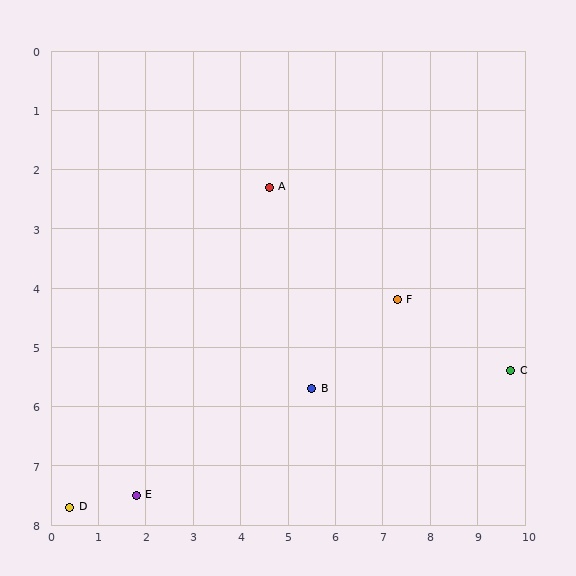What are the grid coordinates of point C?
Point C is at approximately (9.7, 5.4).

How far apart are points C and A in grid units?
Points C and A are about 6.0 grid units apart.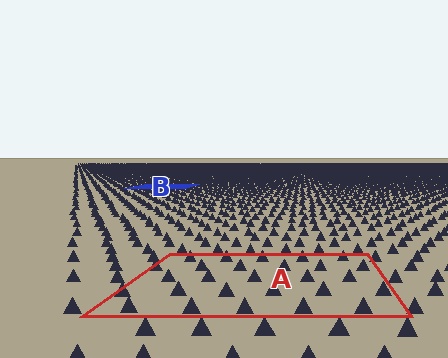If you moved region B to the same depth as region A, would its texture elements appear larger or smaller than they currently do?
They would appear larger. At a closer depth, the same texture elements are projected at a bigger on-screen size.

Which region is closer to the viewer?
Region A is closer. The texture elements there are larger and more spread out.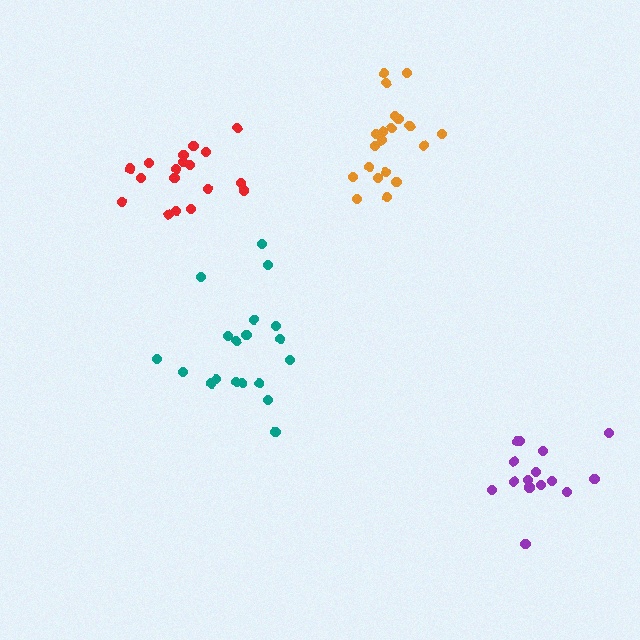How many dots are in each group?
Group 1: 15 dots, Group 2: 19 dots, Group 3: 20 dots, Group 4: 18 dots (72 total).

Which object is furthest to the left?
The red cluster is leftmost.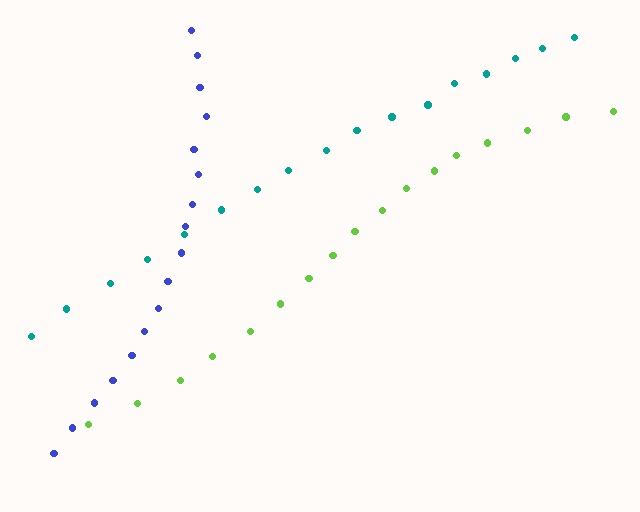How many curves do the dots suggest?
There are 3 distinct paths.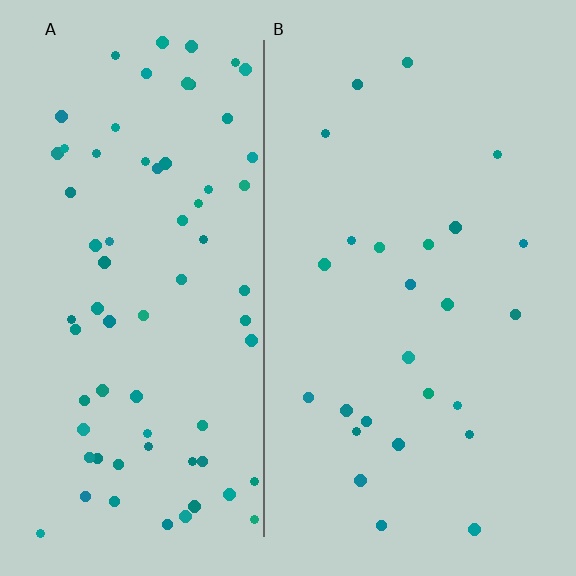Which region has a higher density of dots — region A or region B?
A (the left).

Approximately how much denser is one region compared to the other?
Approximately 2.8× — region A over region B.